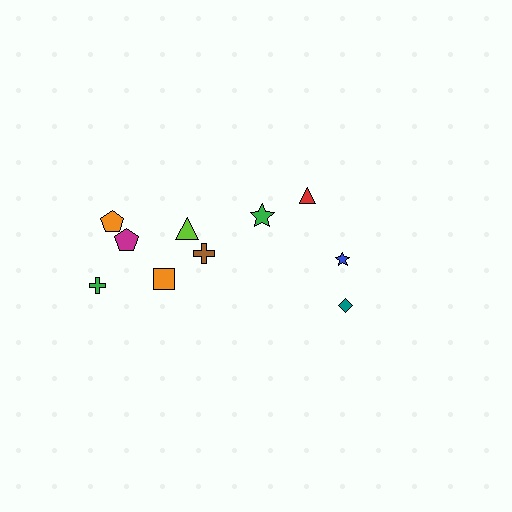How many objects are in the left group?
There are 6 objects.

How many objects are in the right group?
There are 4 objects.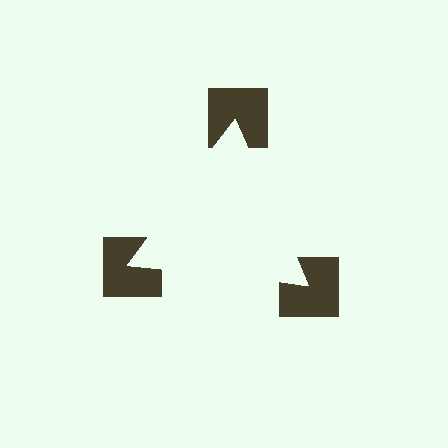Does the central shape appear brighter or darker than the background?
It typically appears slightly brighter than the background, even though no actual brightness change is drawn.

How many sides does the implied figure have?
3 sides.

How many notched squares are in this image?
There are 3 — one at each vertex of the illusory triangle.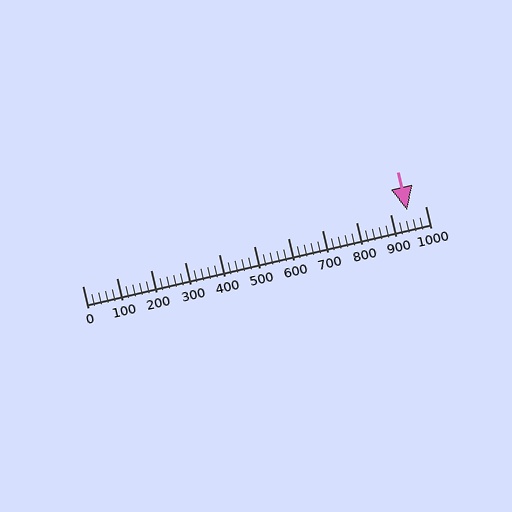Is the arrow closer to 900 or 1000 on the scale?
The arrow is closer to 900.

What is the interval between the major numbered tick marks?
The major tick marks are spaced 100 units apart.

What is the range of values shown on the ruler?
The ruler shows values from 0 to 1000.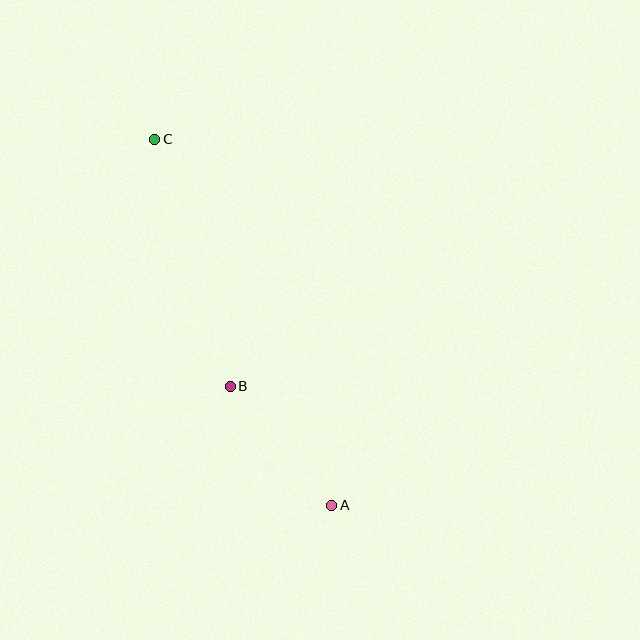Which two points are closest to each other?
Points A and B are closest to each other.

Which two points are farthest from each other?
Points A and C are farthest from each other.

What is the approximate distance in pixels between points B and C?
The distance between B and C is approximately 258 pixels.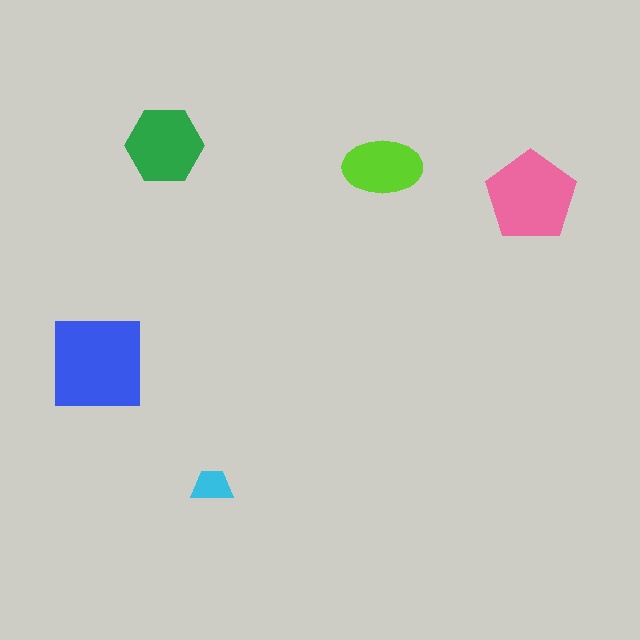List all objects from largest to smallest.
The blue square, the pink pentagon, the green hexagon, the lime ellipse, the cyan trapezoid.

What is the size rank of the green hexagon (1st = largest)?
3rd.